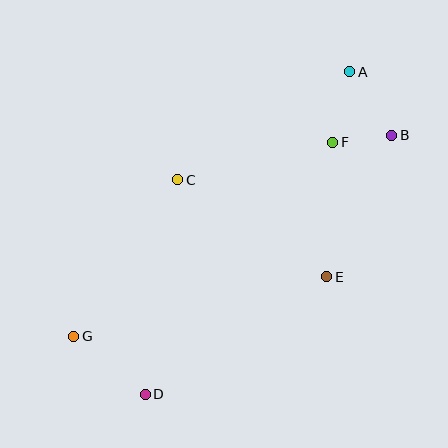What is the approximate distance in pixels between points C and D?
The distance between C and D is approximately 217 pixels.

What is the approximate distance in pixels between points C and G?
The distance between C and G is approximately 188 pixels.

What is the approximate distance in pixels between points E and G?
The distance between E and G is approximately 259 pixels.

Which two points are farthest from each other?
Points A and D are farthest from each other.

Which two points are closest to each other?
Points B and F are closest to each other.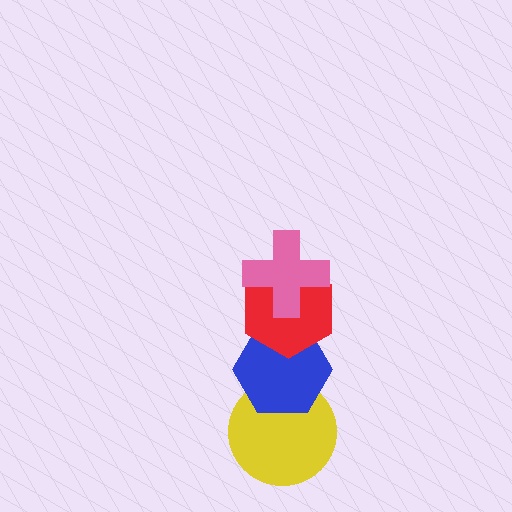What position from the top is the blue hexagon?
The blue hexagon is 3rd from the top.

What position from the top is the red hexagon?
The red hexagon is 2nd from the top.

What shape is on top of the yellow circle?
The blue hexagon is on top of the yellow circle.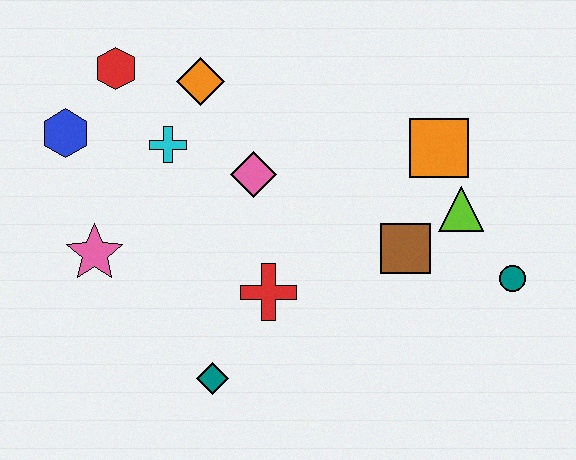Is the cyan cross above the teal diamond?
Yes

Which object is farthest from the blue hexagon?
The teal circle is farthest from the blue hexagon.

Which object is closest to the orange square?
The lime triangle is closest to the orange square.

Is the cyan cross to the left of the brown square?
Yes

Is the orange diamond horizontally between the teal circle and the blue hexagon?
Yes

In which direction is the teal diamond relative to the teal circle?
The teal diamond is to the left of the teal circle.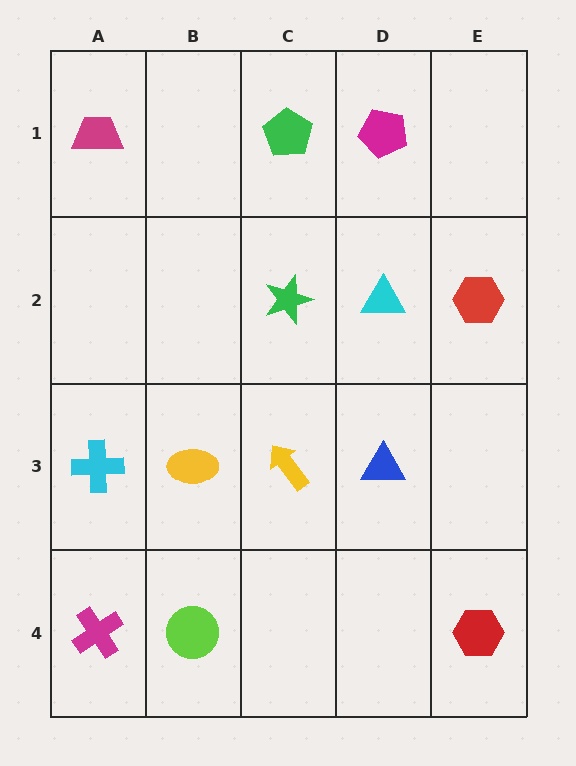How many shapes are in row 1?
3 shapes.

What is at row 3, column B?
A yellow ellipse.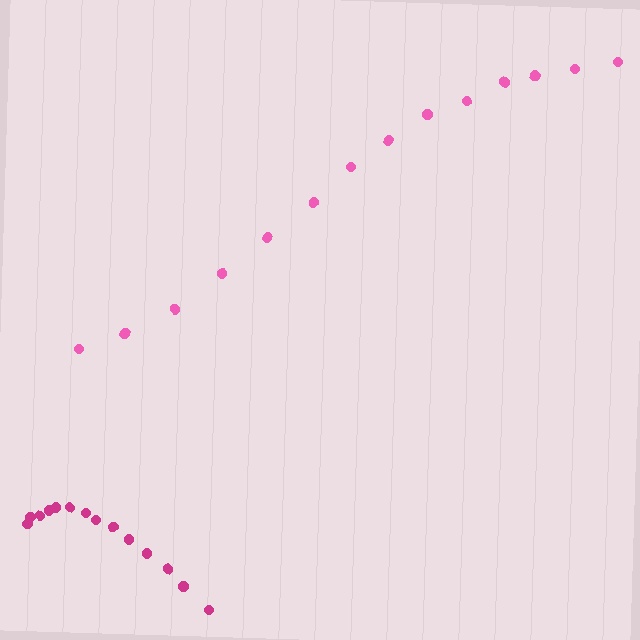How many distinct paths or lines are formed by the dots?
There are 2 distinct paths.